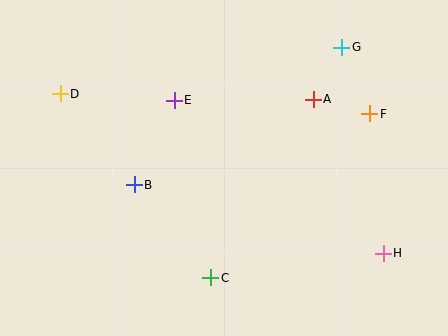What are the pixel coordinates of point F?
Point F is at (370, 114).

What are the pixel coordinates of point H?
Point H is at (383, 253).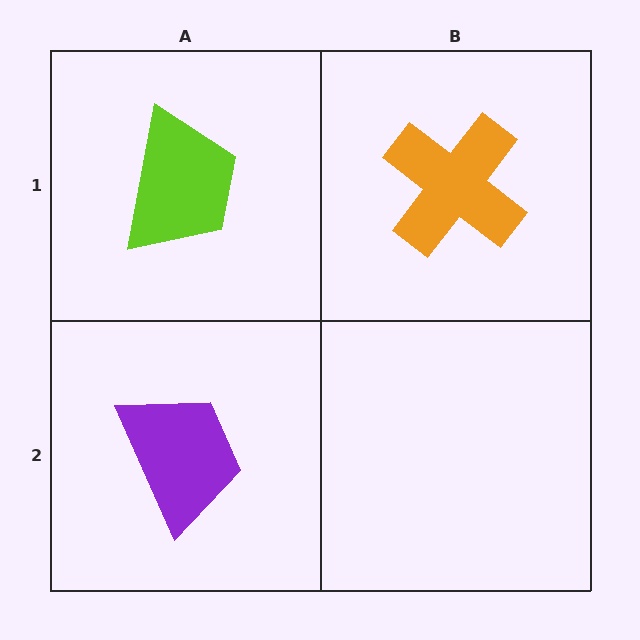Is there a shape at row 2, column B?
No, that cell is empty.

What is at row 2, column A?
A purple trapezoid.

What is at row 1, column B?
An orange cross.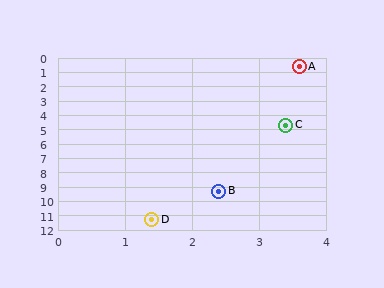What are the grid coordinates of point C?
Point C is at approximately (3.4, 4.7).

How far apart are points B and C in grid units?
Points B and C are about 4.7 grid units apart.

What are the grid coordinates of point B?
Point B is at approximately (2.4, 9.3).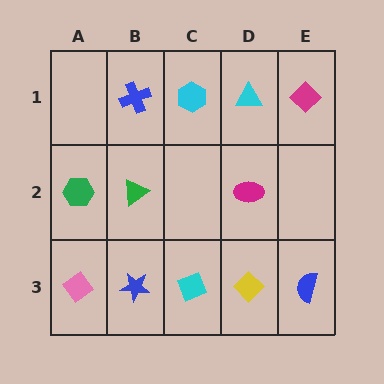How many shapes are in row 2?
3 shapes.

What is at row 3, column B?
A blue star.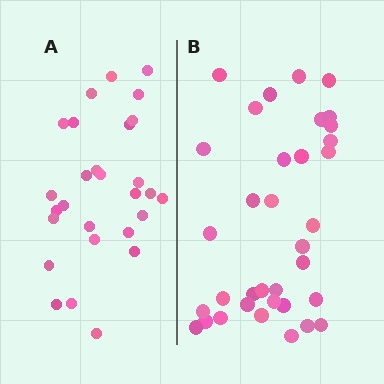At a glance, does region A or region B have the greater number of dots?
Region B (the right region) has more dots.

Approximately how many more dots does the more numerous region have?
Region B has roughly 8 or so more dots than region A.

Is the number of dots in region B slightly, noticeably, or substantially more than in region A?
Region B has noticeably more, but not dramatically so. The ratio is roughly 1.2 to 1.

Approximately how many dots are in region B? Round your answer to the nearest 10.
About 40 dots. (The exact count is 35, which rounds to 40.)